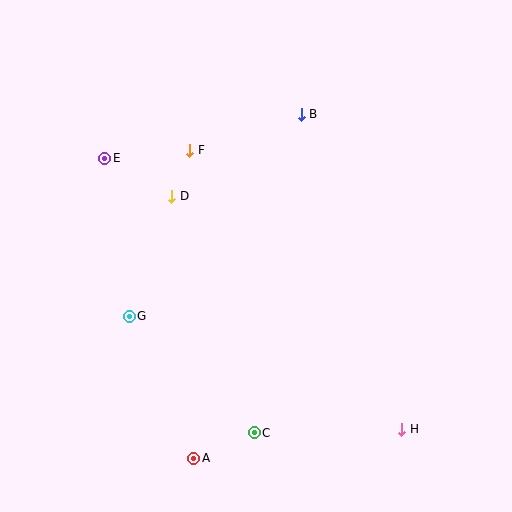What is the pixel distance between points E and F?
The distance between E and F is 86 pixels.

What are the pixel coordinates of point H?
Point H is at (402, 429).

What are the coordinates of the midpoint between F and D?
The midpoint between F and D is at (181, 173).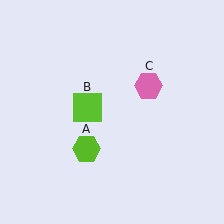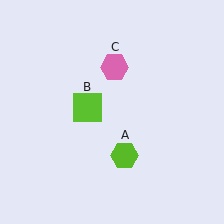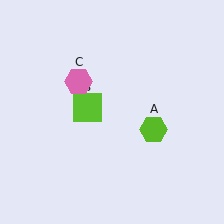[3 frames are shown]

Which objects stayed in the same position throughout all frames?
Lime square (object B) remained stationary.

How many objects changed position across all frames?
2 objects changed position: lime hexagon (object A), pink hexagon (object C).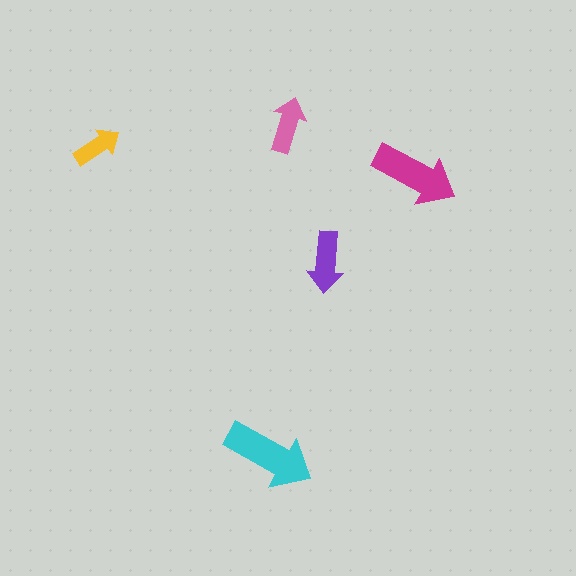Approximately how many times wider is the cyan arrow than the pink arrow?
About 1.5 times wider.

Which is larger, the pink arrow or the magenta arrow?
The magenta one.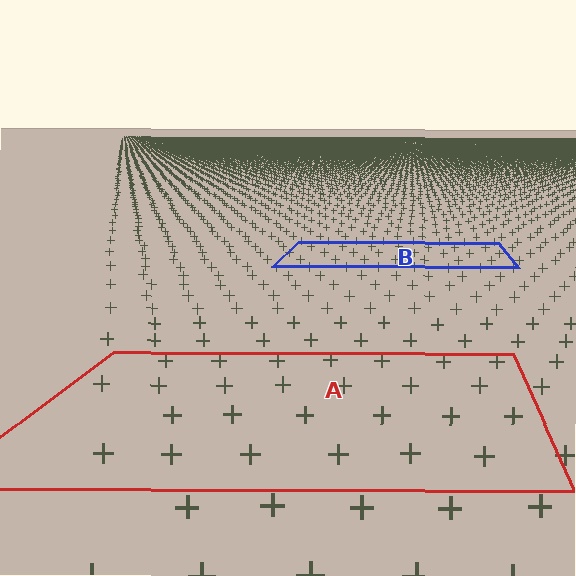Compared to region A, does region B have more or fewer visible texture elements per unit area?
Region B has more texture elements per unit area — they are packed more densely because it is farther away.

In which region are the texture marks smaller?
The texture marks are smaller in region B, because it is farther away.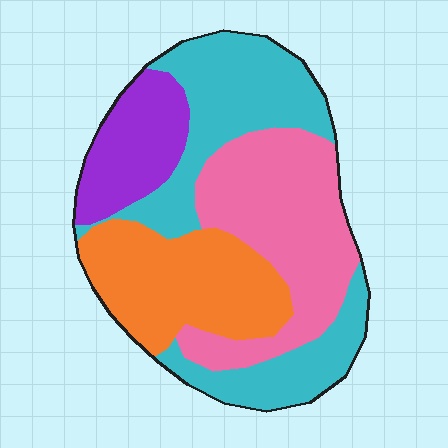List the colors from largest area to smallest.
From largest to smallest: cyan, pink, orange, purple.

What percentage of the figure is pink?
Pink covers around 30% of the figure.